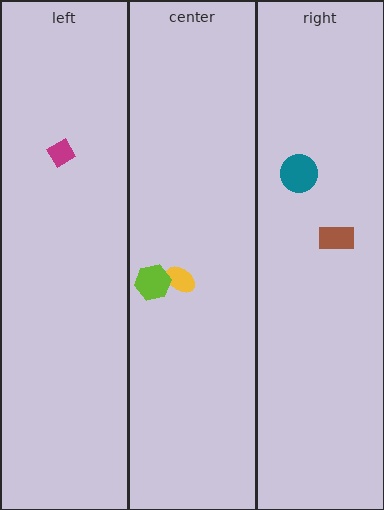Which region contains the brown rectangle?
The right region.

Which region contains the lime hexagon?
The center region.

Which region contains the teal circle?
The right region.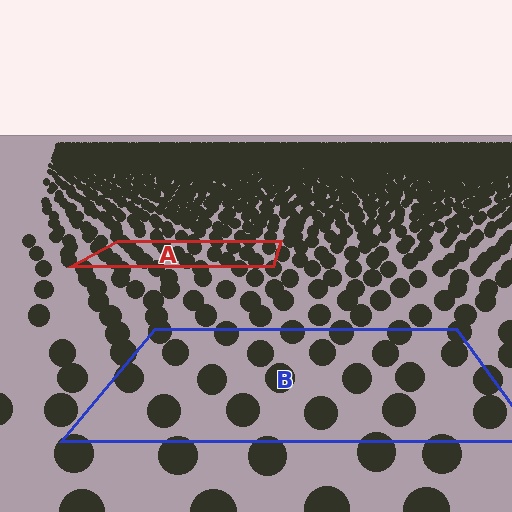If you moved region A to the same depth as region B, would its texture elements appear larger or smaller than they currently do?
They would appear larger. At a closer depth, the same texture elements are projected at a bigger on-screen size.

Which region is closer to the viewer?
Region B is closer. The texture elements there are larger and more spread out.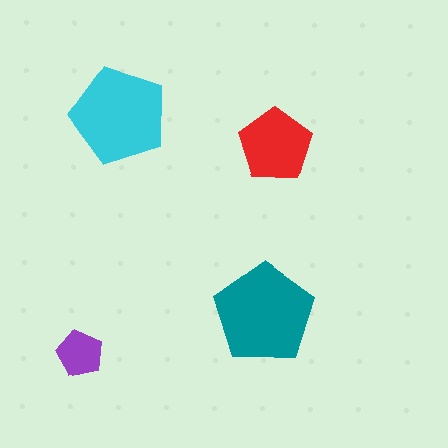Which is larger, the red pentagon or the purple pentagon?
The red one.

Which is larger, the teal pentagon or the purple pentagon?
The teal one.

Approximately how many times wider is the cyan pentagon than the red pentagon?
About 1.5 times wider.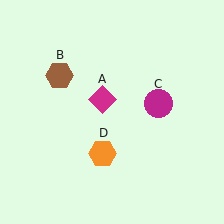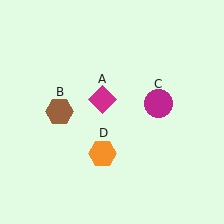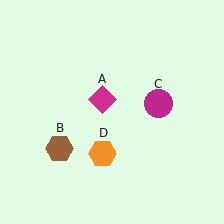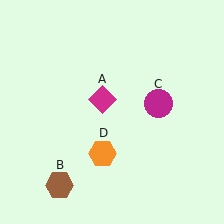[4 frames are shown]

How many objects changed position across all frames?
1 object changed position: brown hexagon (object B).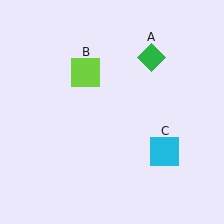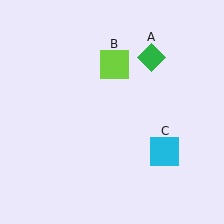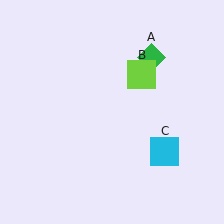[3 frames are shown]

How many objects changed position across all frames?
1 object changed position: lime square (object B).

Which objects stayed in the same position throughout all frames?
Green diamond (object A) and cyan square (object C) remained stationary.